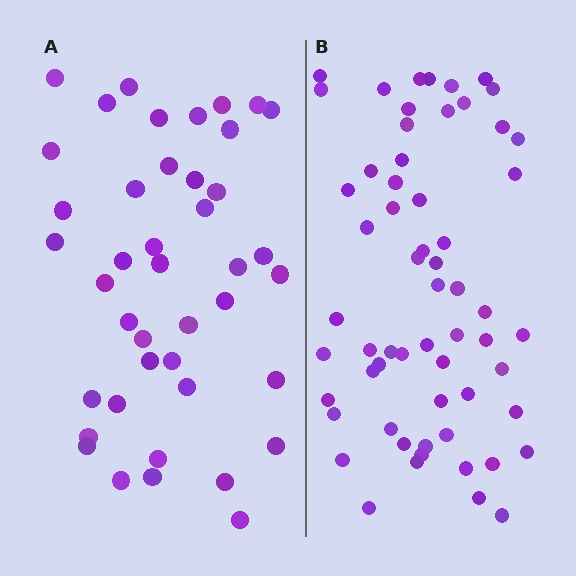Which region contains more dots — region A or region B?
Region B (the right region) has more dots.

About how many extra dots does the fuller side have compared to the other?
Region B has approximately 20 more dots than region A.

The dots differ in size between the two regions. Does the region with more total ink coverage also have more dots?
No. Region A has more total ink coverage because its dots are larger, but region B actually contains more individual dots. Total area can be misleading — the number of items is what matters here.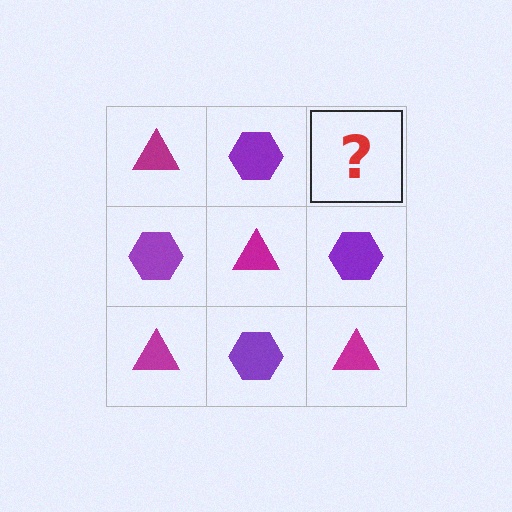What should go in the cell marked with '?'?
The missing cell should contain a magenta triangle.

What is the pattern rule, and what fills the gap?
The rule is that it alternates magenta triangle and purple hexagon in a checkerboard pattern. The gap should be filled with a magenta triangle.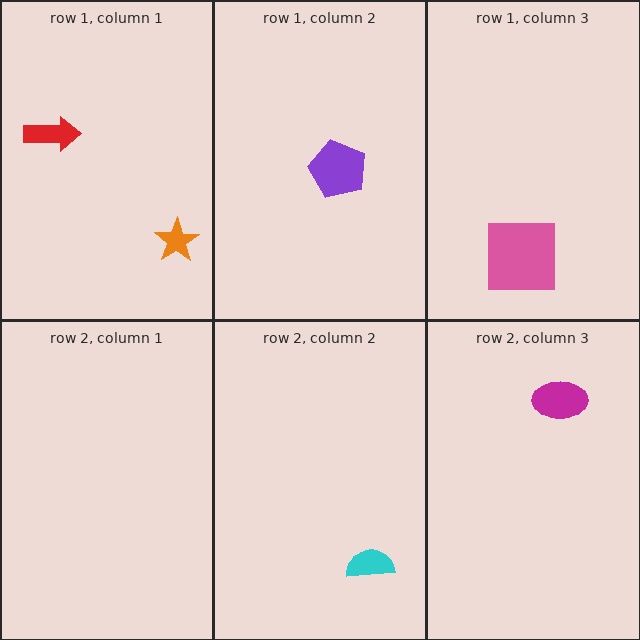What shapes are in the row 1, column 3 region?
The pink square.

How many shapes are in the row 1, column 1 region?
2.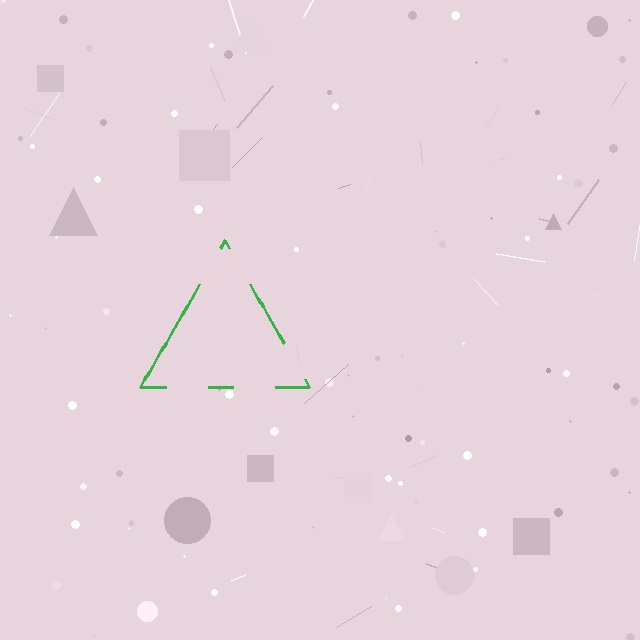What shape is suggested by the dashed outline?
The dashed outline suggests a triangle.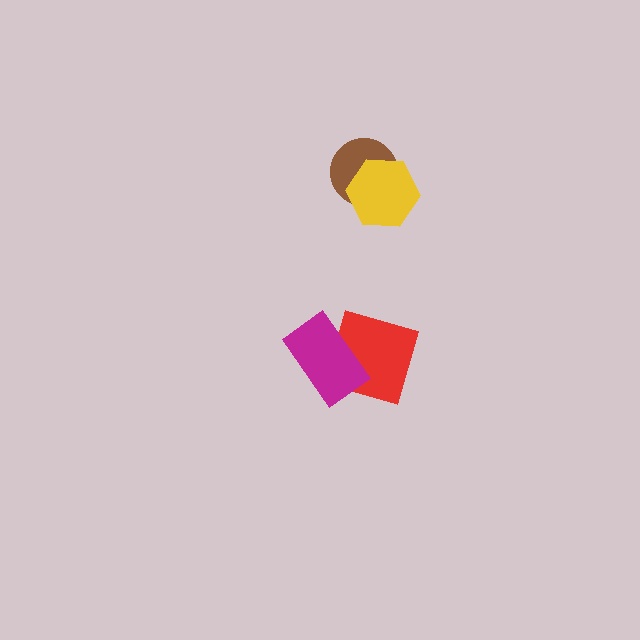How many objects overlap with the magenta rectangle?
1 object overlaps with the magenta rectangle.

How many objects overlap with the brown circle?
1 object overlaps with the brown circle.